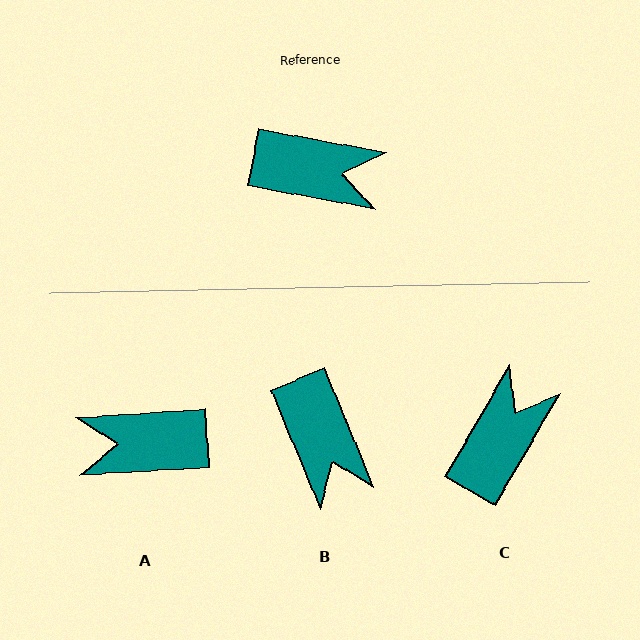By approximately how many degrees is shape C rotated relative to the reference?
Approximately 70 degrees counter-clockwise.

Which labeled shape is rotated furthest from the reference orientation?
A, about 166 degrees away.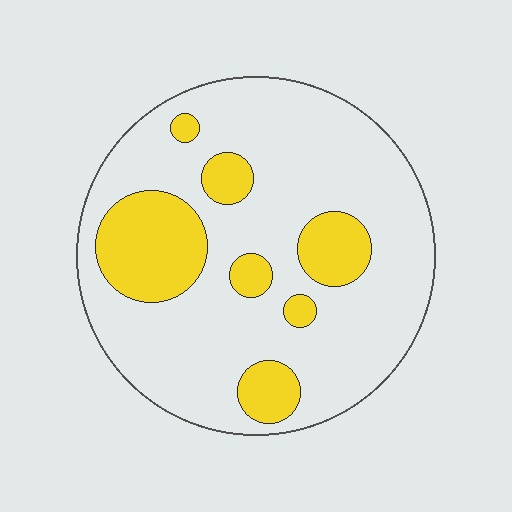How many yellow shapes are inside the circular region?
7.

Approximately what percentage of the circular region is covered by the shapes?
Approximately 25%.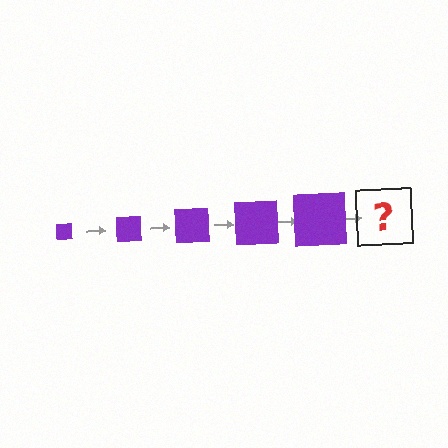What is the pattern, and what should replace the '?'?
The pattern is that the square gets progressively larger each step. The '?' should be a purple square, larger than the previous one.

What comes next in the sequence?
The next element should be a purple square, larger than the previous one.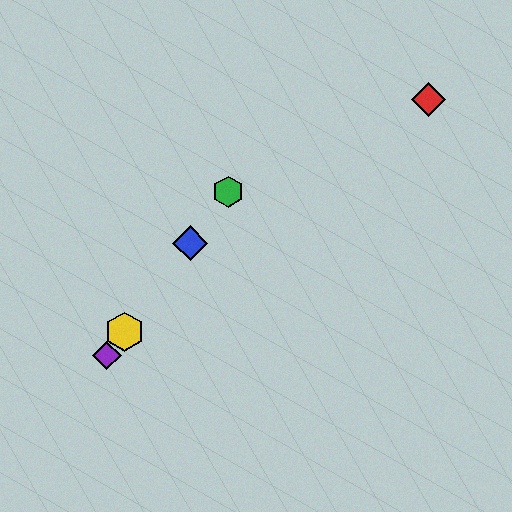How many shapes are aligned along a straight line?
4 shapes (the blue diamond, the green hexagon, the yellow hexagon, the purple diamond) are aligned along a straight line.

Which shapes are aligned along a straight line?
The blue diamond, the green hexagon, the yellow hexagon, the purple diamond are aligned along a straight line.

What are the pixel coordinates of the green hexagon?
The green hexagon is at (228, 192).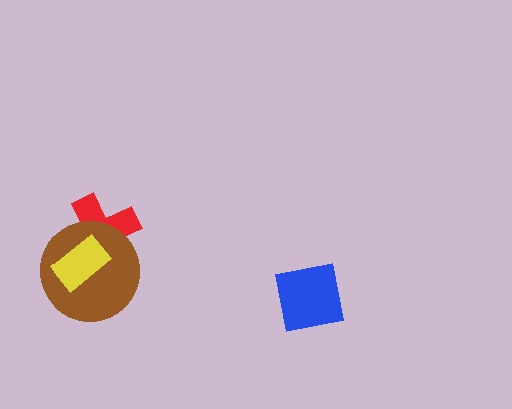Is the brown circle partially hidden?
Yes, it is partially covered by another shape.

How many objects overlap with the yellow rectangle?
2 objects overlap with the yellow rectangle.